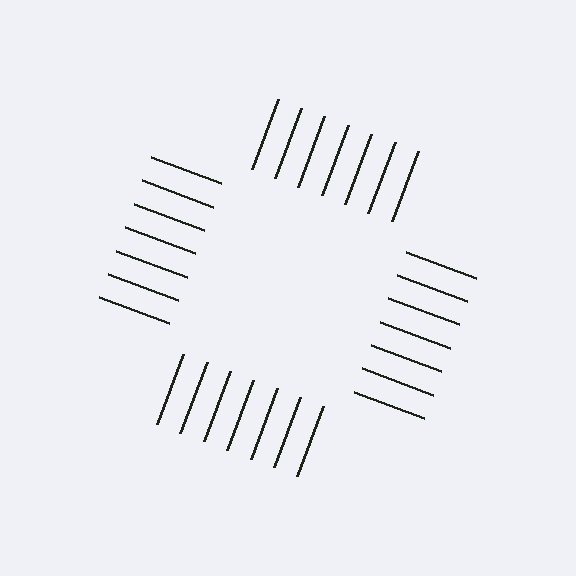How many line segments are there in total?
28 — 7 along each of the 4 edges.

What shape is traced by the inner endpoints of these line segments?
An illusory square — the line segments terminate on its edges but no continuous stroke is drawn.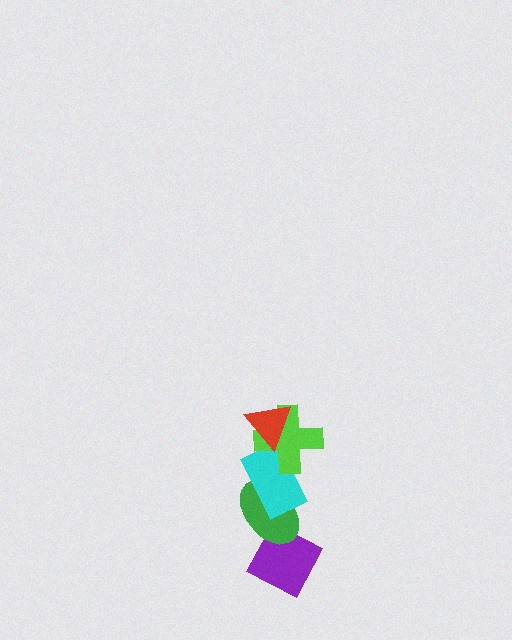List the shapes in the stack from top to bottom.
From top to bottom: the red triangle, the lime cross, the cyan rectangle, the green ellipse, the purple diamond.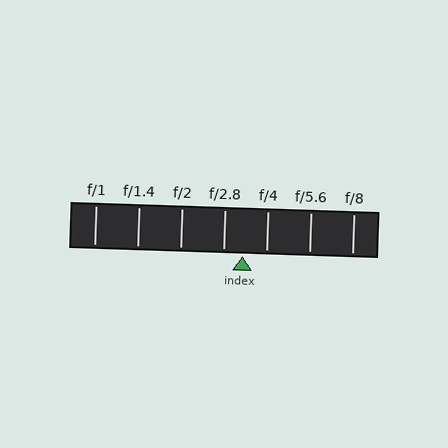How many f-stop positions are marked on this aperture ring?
There are 7 f-stop positions marked.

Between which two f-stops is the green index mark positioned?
The index mark is between f/2.8 and f/4.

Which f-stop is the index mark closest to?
The index mark is closest to f/2.8.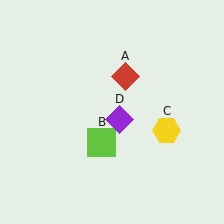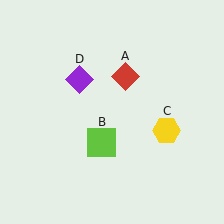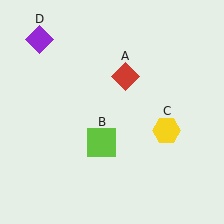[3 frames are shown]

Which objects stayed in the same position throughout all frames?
Red diamond (object A) and lime square (object B) and yellow hexagon (object C) remained stationary.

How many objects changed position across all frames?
1 object changed position: purple diamond (object D).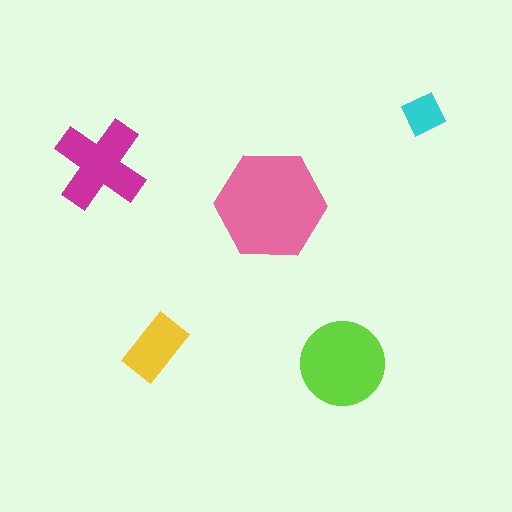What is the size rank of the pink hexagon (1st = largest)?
1st.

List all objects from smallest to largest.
The cyan square, the yellow rectangle, the magenta cross, the lime circle, the pink hexagon.